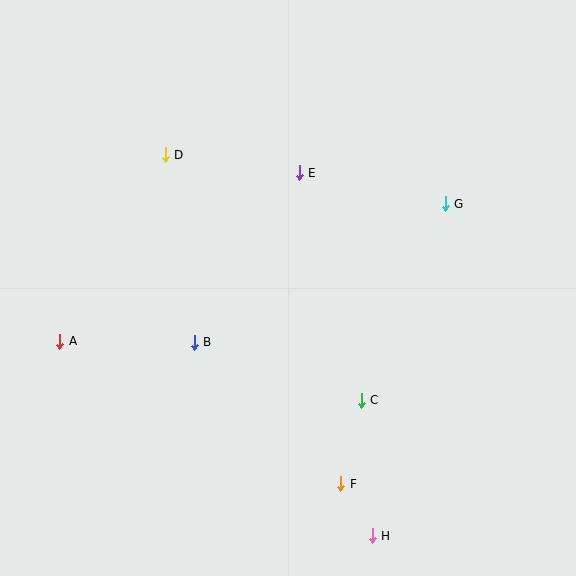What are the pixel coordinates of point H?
Point H is at (372, 536).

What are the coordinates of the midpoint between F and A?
The midpoint between F and A is at (200, 412).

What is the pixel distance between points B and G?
The distance between B and G is 287 pixels.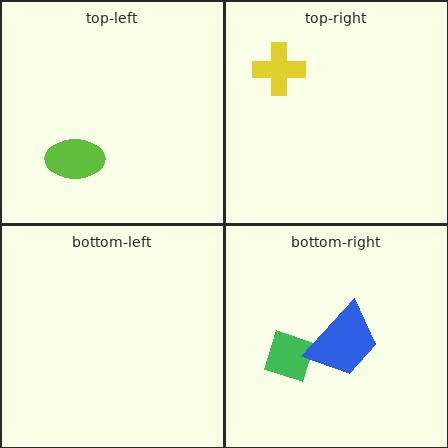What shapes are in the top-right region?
The yellow cross.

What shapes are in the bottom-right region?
The green diamond, the blue trapezoid.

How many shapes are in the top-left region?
1.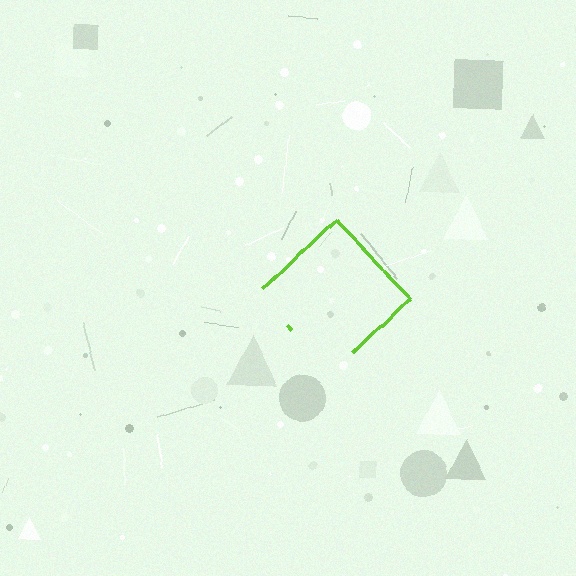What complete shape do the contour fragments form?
The contour fragments form a diamond.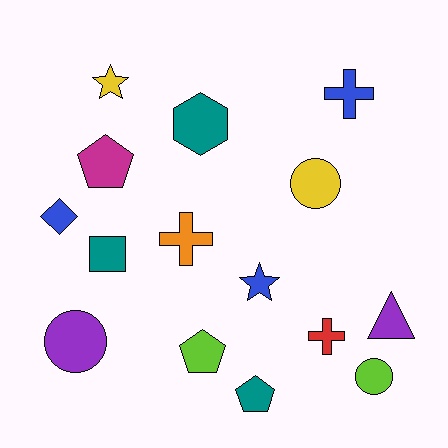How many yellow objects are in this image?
There are 2 yellow objects.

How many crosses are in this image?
There are 3 crosses.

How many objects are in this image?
There are 15 objects.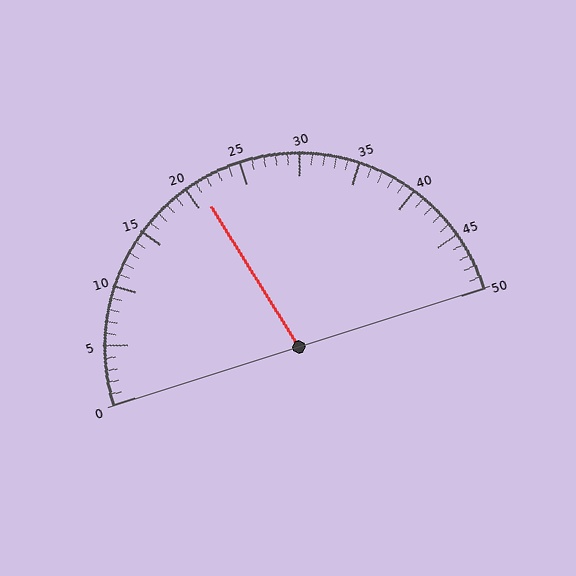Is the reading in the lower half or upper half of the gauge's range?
The reading is in the lower half of the range (0 to 50).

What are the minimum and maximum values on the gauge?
The gauge ranges from 0 to 50.